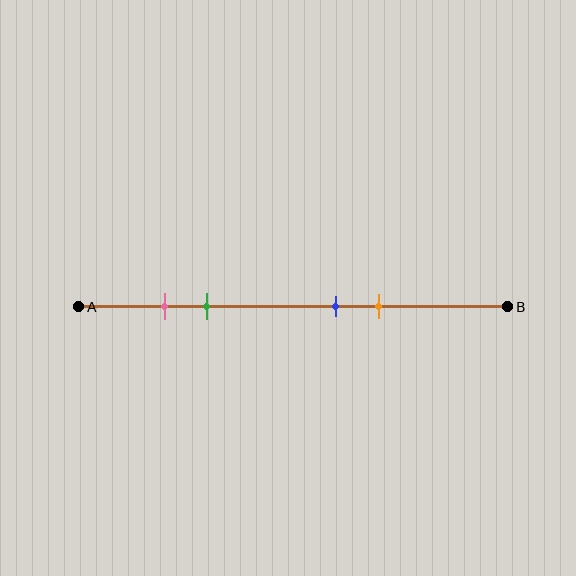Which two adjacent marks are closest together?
The pink and green marks are the closest adjacent pair.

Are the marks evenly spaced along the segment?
No, the marks are not evenly spaced.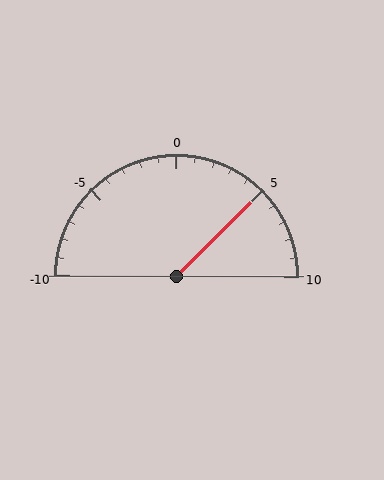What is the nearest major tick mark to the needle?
The nearest major tick mark is 5.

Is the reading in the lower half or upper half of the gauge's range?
The reading is in the upper half of the range (-10 to 10).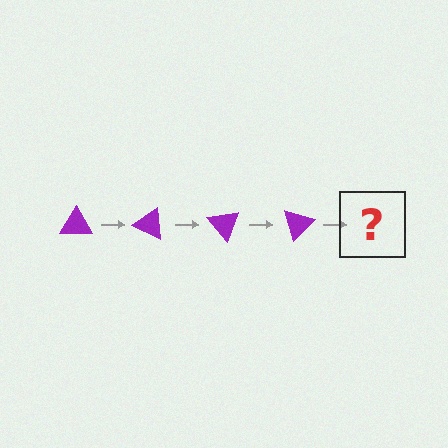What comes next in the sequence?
The next element should be a purple triangle rotated 100 degrees.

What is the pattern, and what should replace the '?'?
The pattern is that the triangle rotates 25 degrees each step. The '?' should be a purple triangle rotated 100 degrees.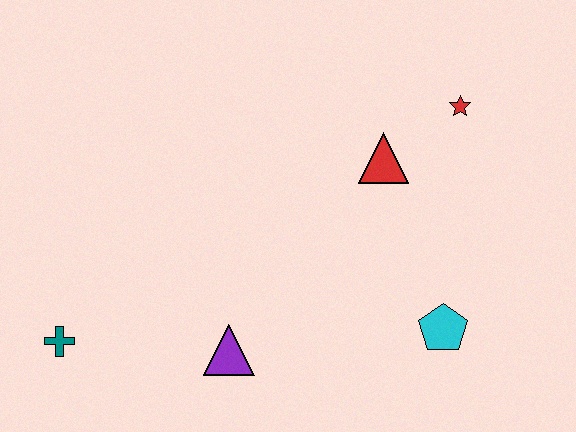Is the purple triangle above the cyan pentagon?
No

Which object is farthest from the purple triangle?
The red star is farthest from the purple triangle.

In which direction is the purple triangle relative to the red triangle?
The purple triangle is below the red triangle.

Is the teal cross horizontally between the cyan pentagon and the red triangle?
No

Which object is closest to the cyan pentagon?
The red triangle is closest to the cyan pentagon.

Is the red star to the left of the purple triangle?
No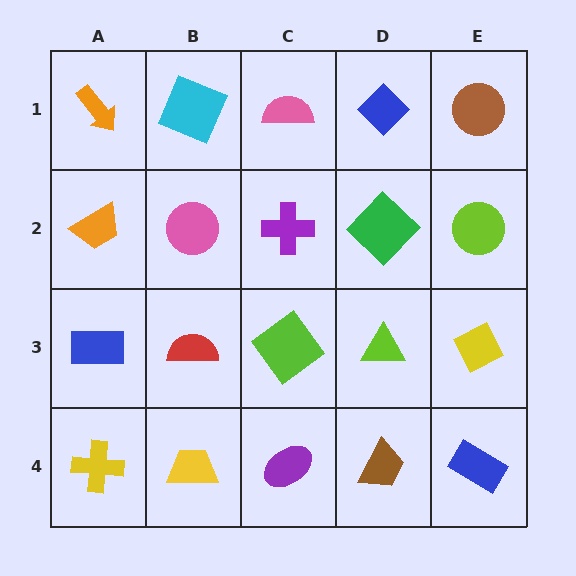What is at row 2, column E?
A lime circle.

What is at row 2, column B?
A pink circle.